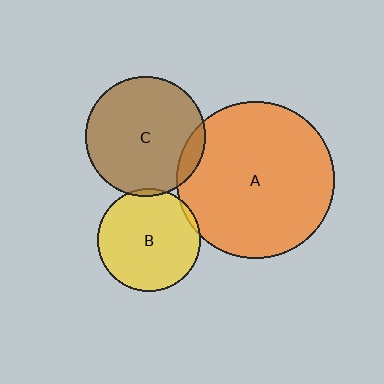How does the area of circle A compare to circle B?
Approximately 2.3 times.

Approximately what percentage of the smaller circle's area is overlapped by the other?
Approximately 5%.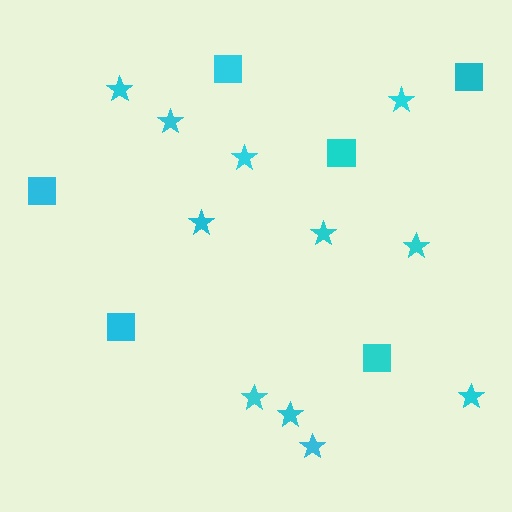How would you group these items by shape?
There are 2 groups: one group of stars (11) and one group of squares (6).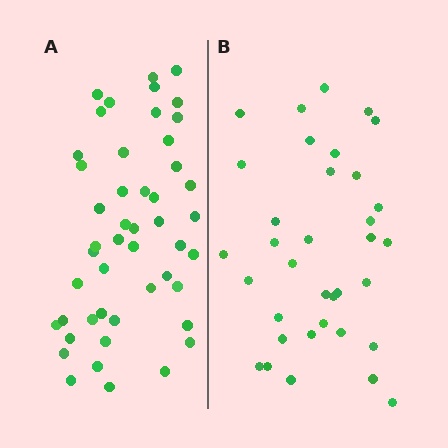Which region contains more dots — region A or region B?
Region A (the left region) has more dots.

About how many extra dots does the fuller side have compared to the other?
Region A has approximately 15 more dots than region B.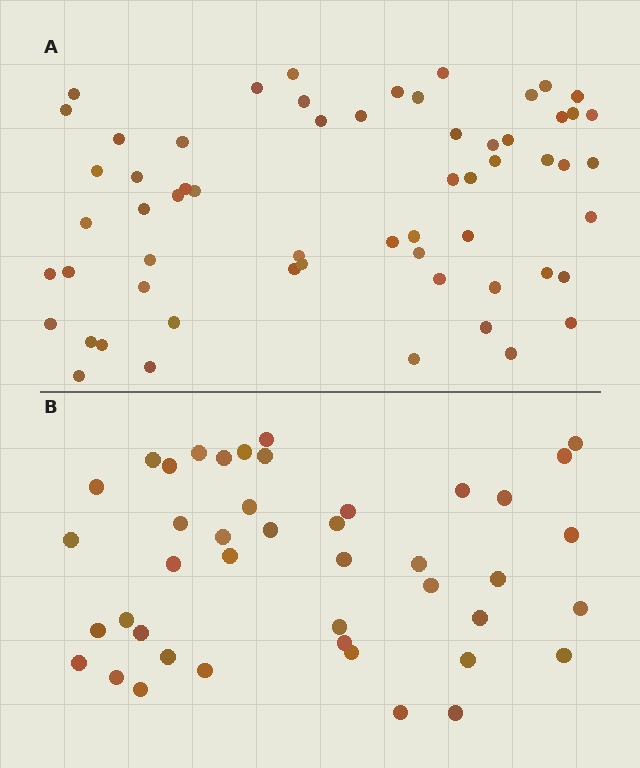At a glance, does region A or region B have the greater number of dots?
Region A (the top region) has more dots.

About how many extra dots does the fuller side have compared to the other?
Region A has approximately 15 more dots than region B.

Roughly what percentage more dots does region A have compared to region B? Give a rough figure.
About 40% more.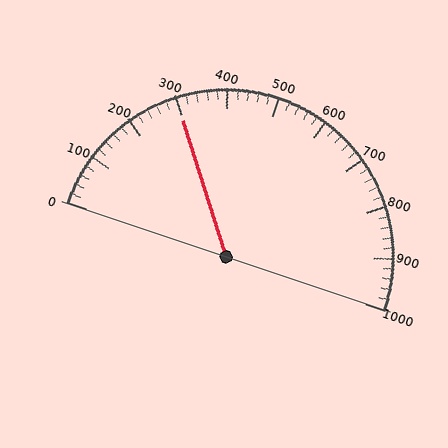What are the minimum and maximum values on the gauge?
The gauge ranges from 0 to 1000.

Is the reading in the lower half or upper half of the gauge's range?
The reading is in the lower half of the range (0 to 1000).